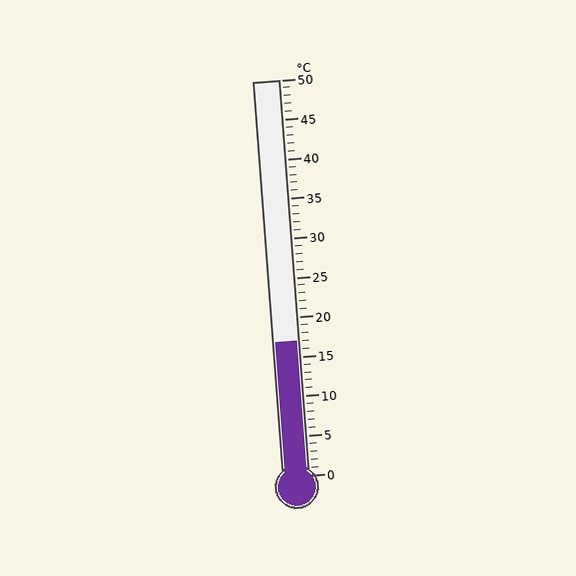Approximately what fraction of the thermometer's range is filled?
The thermometer is filled to approximately 35% of its range.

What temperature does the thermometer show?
The thermometer shows approximately 17°C.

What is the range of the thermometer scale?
The thermometer scale ranges from 0°C to 50°C.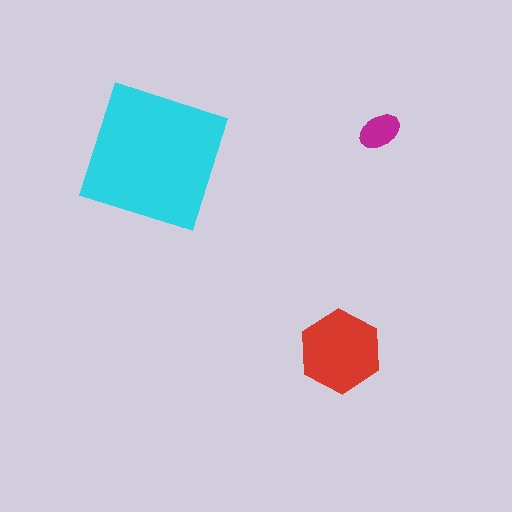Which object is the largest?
The cyan square.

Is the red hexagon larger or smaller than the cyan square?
Smaller.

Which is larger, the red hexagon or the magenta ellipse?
The red hexagon.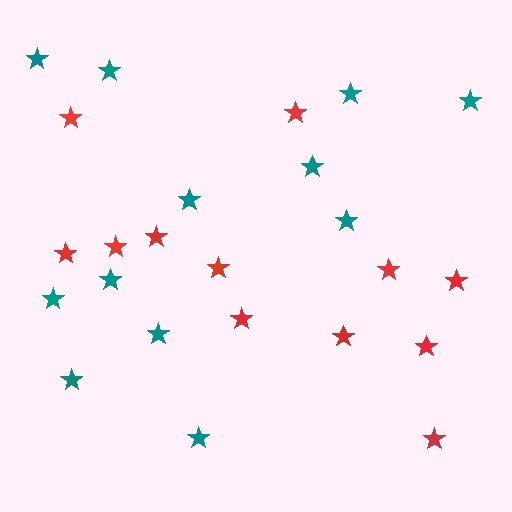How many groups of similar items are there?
There are 2 groups: one group of teal stars (12) and one group of red stars (12).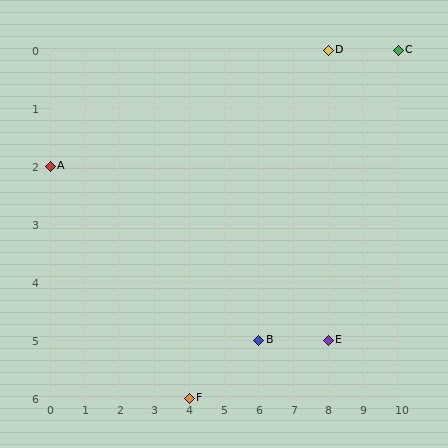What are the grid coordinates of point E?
Point E is at grid coordinates (8, 5).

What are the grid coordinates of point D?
Point D is at grid coordinates (8, 0).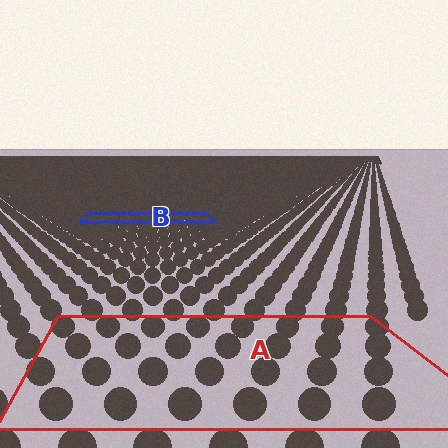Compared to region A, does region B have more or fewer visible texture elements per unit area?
Region B has more texture elements per unit area — they are packed more densely because it is farther away.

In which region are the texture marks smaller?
The texture marks are smaller in region B, because it is farther away.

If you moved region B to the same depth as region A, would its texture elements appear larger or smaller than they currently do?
They would appear larger. At a closer depth, the same texture elements are projected at a bigger on-screen size.